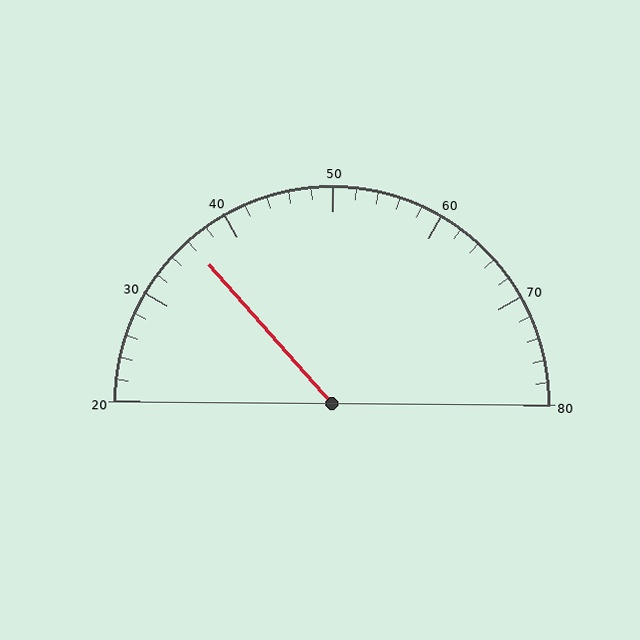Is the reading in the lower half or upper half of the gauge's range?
The reading is in the lower half of the range (20 to 80).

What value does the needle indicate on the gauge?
The needle indicates approximately 36.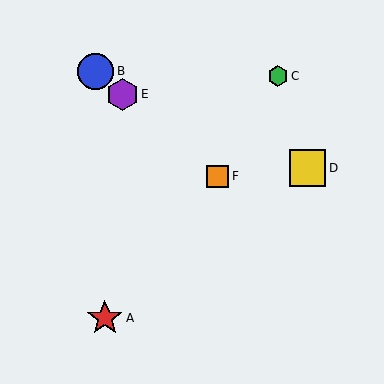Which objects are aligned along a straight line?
Objects B, E, F are aligned along a straight line.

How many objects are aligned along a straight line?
3 objects (B, E, F) are aligned along a straight line.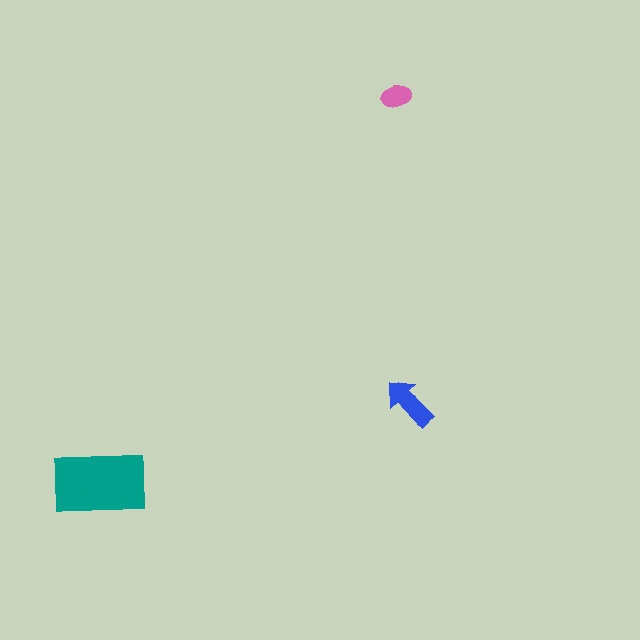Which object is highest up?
The pink ellipse is topmost.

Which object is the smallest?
The pink ellipse.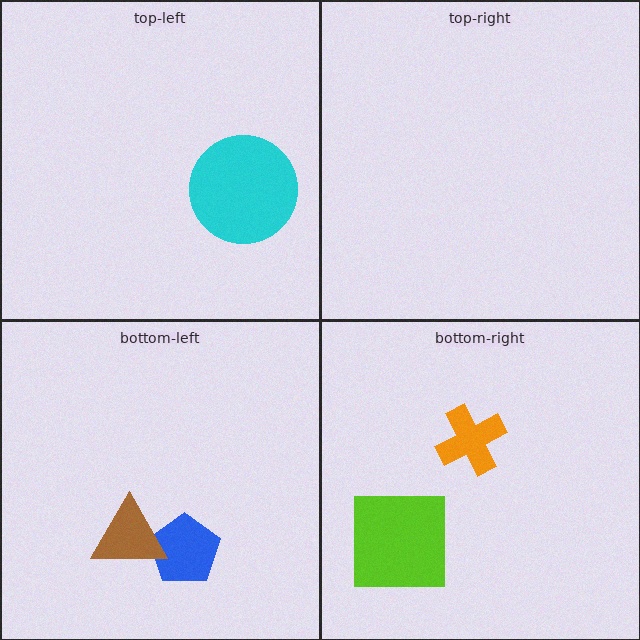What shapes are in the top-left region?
The cyan circle.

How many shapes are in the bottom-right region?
2.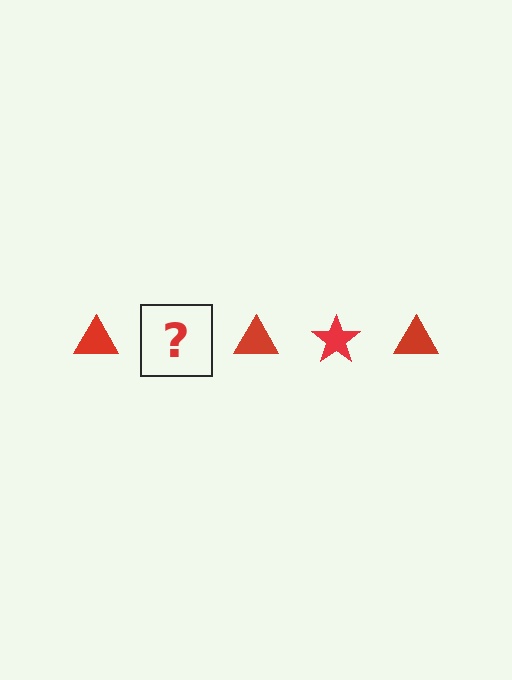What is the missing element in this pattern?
The missing element is a red star.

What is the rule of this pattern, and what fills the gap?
The rule is that the pattern cycles through triangle, star shapes in red. The gap should be filled with a red star.